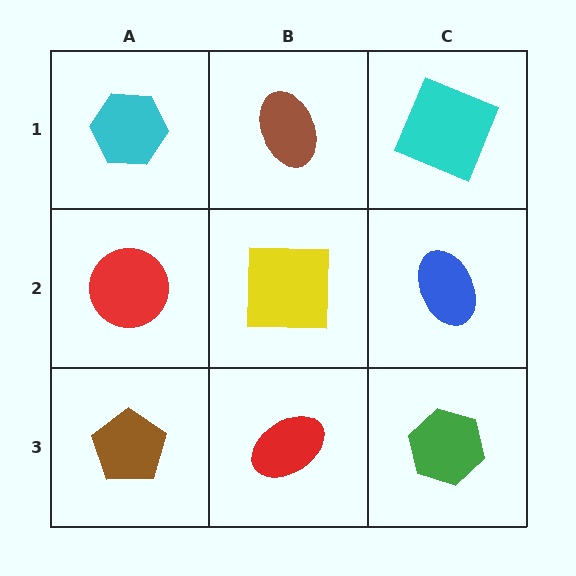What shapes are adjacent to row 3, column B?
A yellow square (row 2, column B), a brown pentagon (row 3, column A), a green hexagon (row 3, column C).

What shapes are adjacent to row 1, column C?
A blue ellipse (row 2, column C), a brown ellipse (row 1, column B).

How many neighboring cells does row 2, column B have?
4.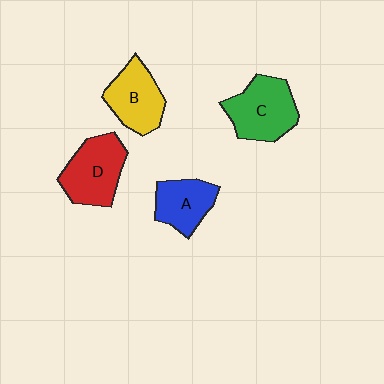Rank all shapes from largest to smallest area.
From largest to smallest: C (green), D (red), B (yellow), A (blue).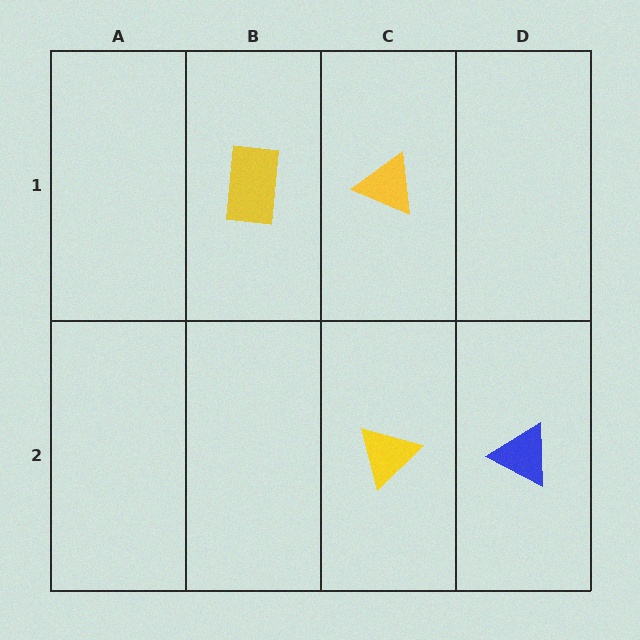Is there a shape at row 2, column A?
No, that cell is empty.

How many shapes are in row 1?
2 shapes.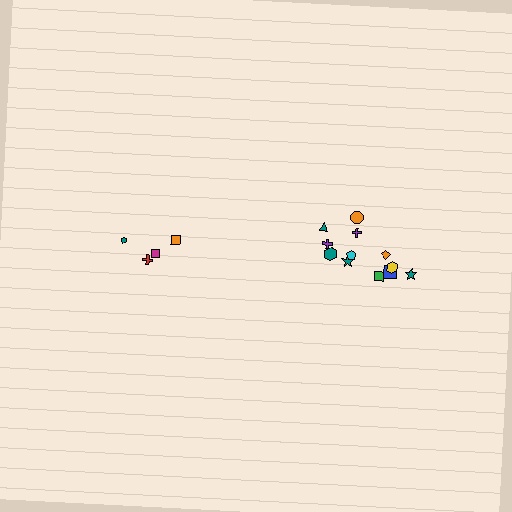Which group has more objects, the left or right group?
The right group.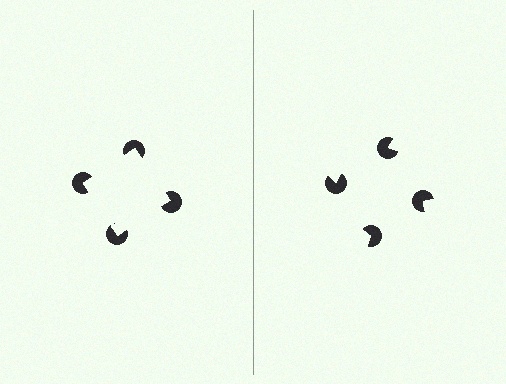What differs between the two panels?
The pac-man discs are positioned identically on both sides; only the wedge orientations differ. On the left they align to a square; on the right they are misaligned.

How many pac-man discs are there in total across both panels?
8 — 4 on each side.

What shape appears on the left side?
An illusory square.